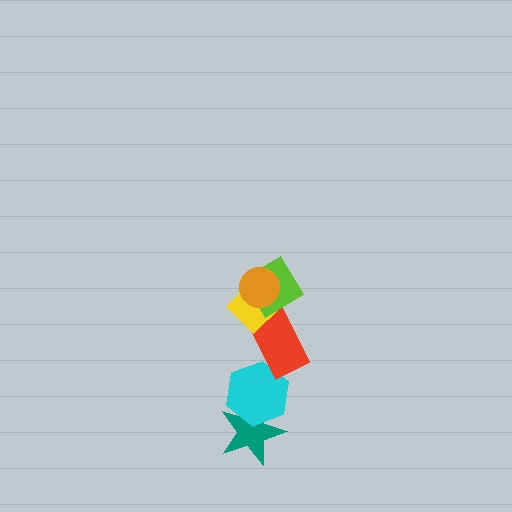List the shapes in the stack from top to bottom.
From top to bottom: the orange circle, the lime diamond, the yellow diamond, the red rectangle, the cyan hexagon, the teal star.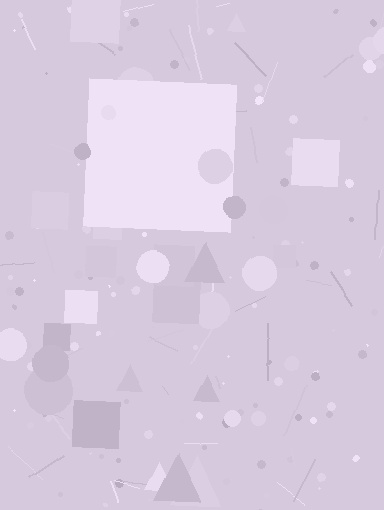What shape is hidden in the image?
A square is hidden in the image.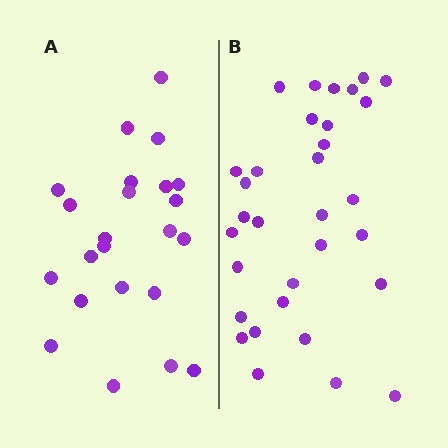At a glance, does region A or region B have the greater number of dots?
Region B (the right region) has more dots.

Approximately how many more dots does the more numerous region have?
Region B has roughly 8 or so more dots than region A.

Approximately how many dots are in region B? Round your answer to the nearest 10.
About 30 dots. (The exact count is 32, which rounds to 30.)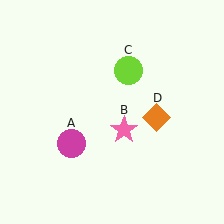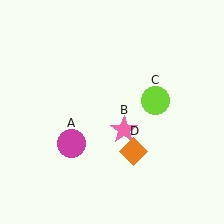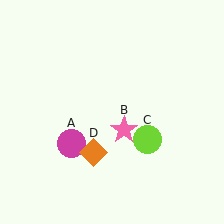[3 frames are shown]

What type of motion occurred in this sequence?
The lime circle (object C), orange diamond (object D) rotated clockwise around the center of the scene.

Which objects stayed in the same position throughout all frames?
Magenta circle (object A) and pink star (object B) remained stationary.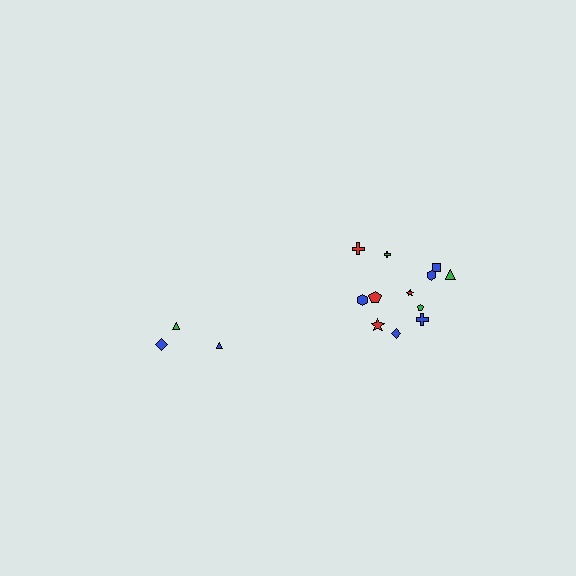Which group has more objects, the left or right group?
The right group.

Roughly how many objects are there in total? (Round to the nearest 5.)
Roughly 15 objects in total.